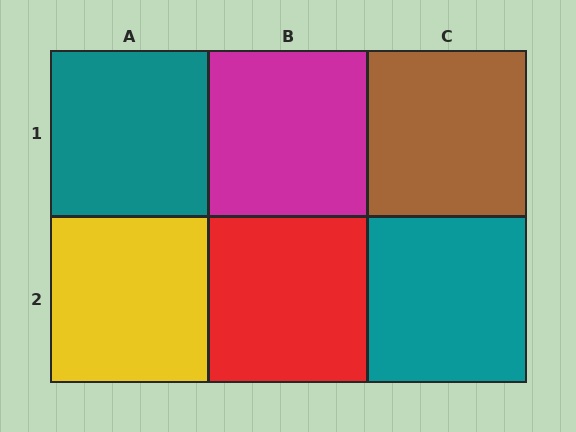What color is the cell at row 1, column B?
Magenta.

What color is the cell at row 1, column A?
Teal.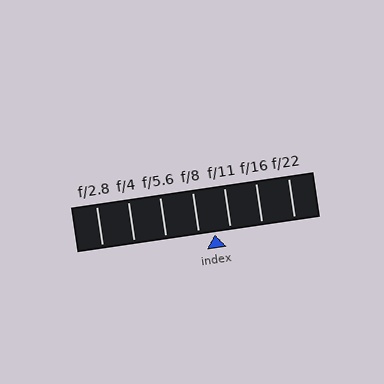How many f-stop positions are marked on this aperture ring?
There are 7 f-stop positions marked.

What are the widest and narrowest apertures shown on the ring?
The widest aperture shown is f/2.8 and the narrowest is f/22.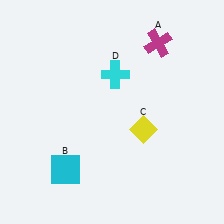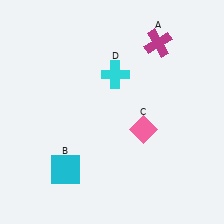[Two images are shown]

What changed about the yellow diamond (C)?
In Image 1, C is yellow. In Image 2, it changed to pink.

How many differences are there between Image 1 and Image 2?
There is 1 difference between the two images.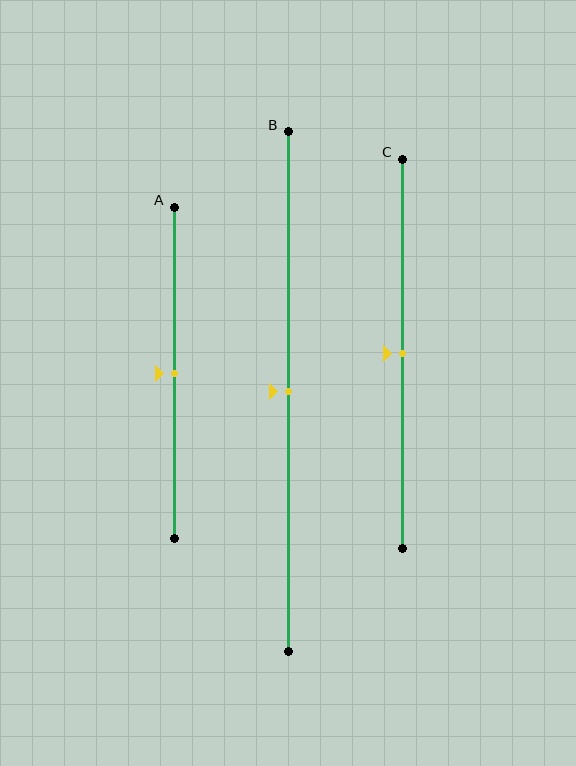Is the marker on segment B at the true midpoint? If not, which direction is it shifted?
Yes, the marker on segment B is at the true midpoint.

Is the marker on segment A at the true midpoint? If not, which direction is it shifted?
Yes, the marker on segment A is at the true midpoint.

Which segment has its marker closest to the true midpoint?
Segment A has its marker closest to the true midpoint.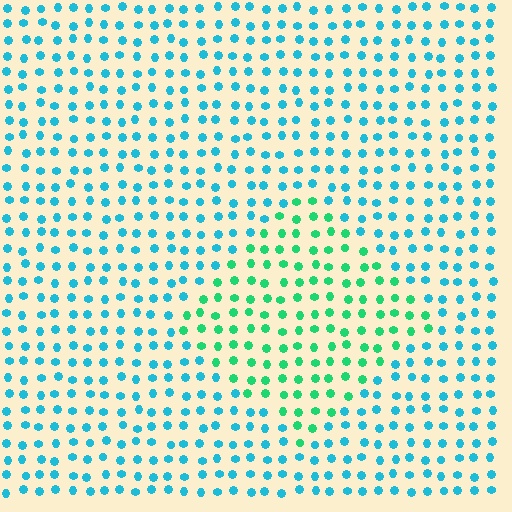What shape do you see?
I see a diamond.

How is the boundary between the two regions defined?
The boundary is defined purely by a slight shift in hue (about 42 degrees). Spacing, size, and orientation are identical on both sides.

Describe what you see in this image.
The image is filled with small cyan elements in a uniform arrangement. A diamond-shaped region is visible where the elements are tinted to a slightly different hue, forming a subtle color boundary.